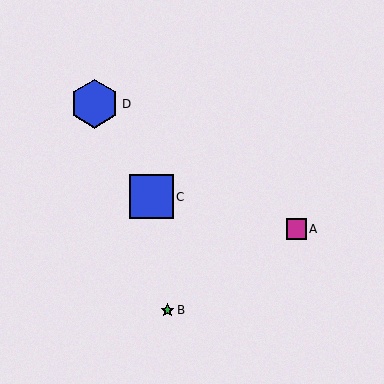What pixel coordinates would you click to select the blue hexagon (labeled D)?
Click at (94, 104) to select the blue hexagon D.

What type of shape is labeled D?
Shape D is a blue hexagon.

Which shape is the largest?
The blue hexagon (labeled D) is the largest.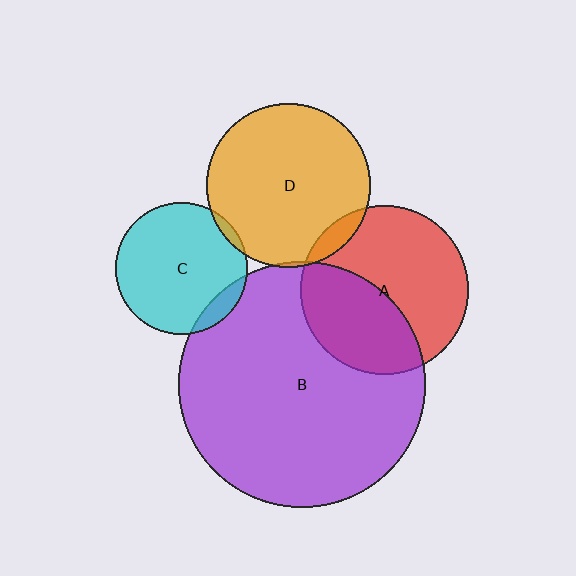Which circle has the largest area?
Circle B (purple).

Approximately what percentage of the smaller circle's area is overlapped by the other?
Approximately 40%.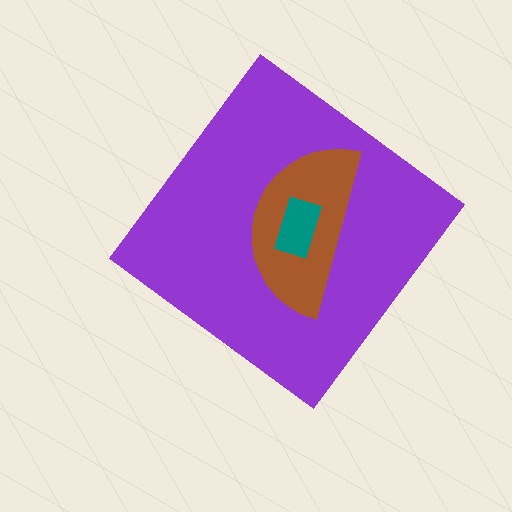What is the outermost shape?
The purple diamond.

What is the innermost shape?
The teal rectangle.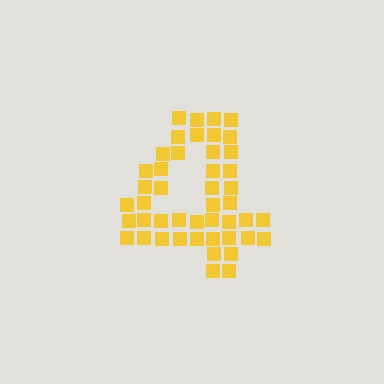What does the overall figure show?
The overall figure shows the digit 4.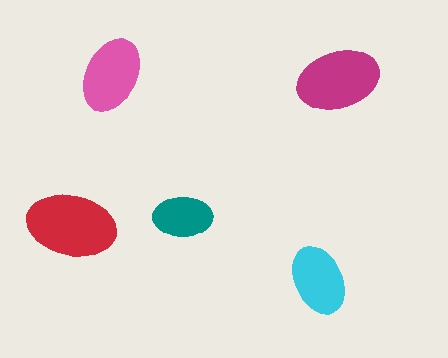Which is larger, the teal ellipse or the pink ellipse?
The pink one.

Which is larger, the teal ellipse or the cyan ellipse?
The cyan one.